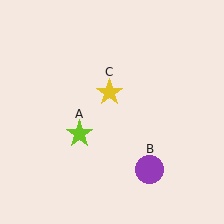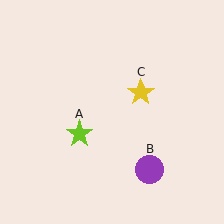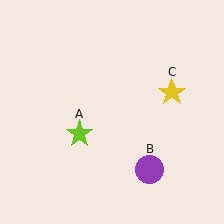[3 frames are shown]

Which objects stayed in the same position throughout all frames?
Lime star (object A) and purple circle (object B) remained stationary.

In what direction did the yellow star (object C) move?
The yellow star (object C) moved right.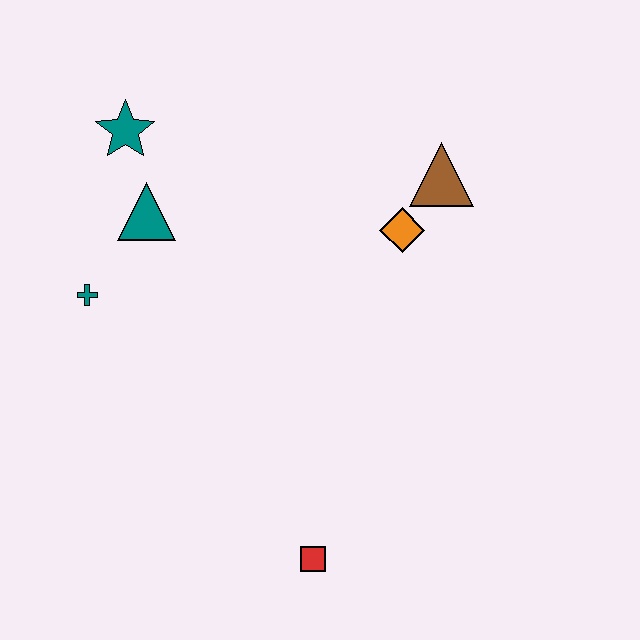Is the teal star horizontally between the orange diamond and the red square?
No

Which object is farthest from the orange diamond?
The red square is farthest from the orange diamond.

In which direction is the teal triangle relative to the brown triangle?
The teal triangle is to the left of the brown triangle.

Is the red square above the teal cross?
No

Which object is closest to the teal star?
The teal triangle is closest to the teal star.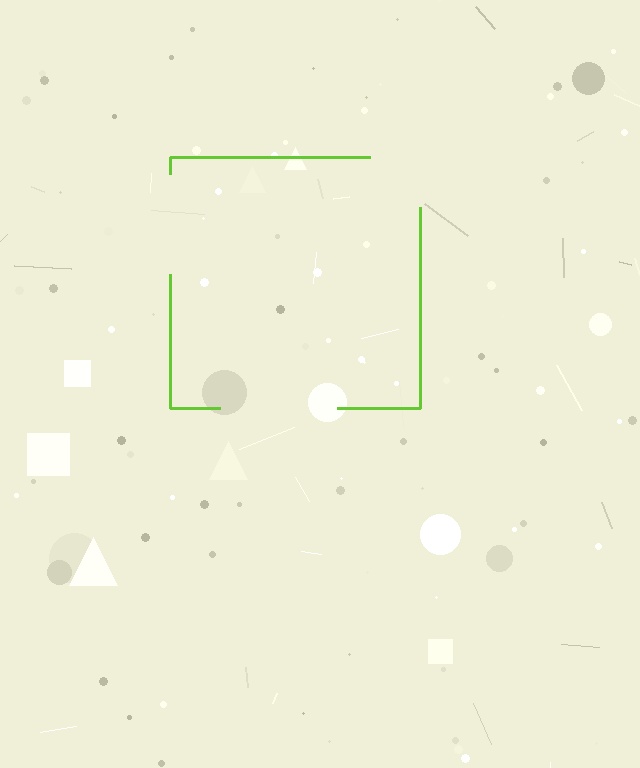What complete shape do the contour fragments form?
The contour fragments form a square.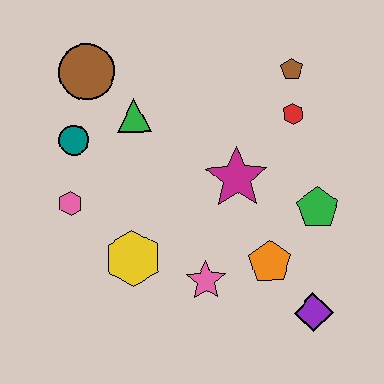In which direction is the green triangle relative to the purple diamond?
The green triangle is above the purple diamond.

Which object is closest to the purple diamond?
The orange pentagon is closest to the purple diamond.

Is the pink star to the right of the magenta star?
No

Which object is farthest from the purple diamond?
The brown circle is farthest from the purple diamond.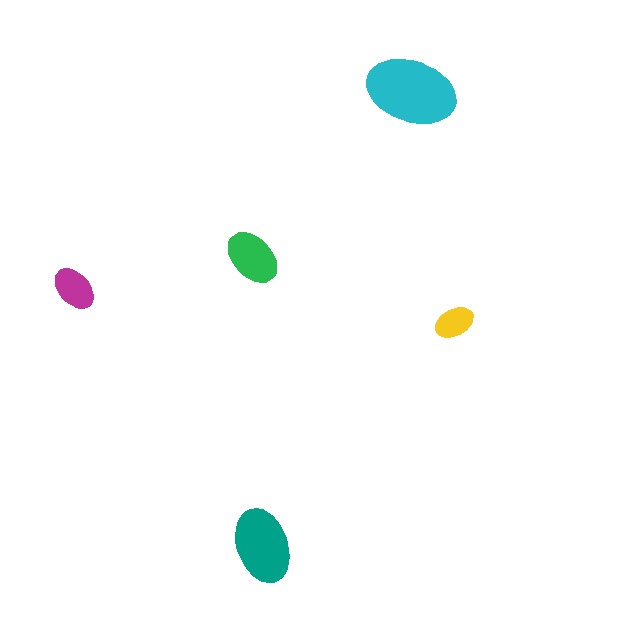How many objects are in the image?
There are 5 objects in the image.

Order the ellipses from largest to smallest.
the cyan one, the teal one, the green one, the magenta one, the yellow one.